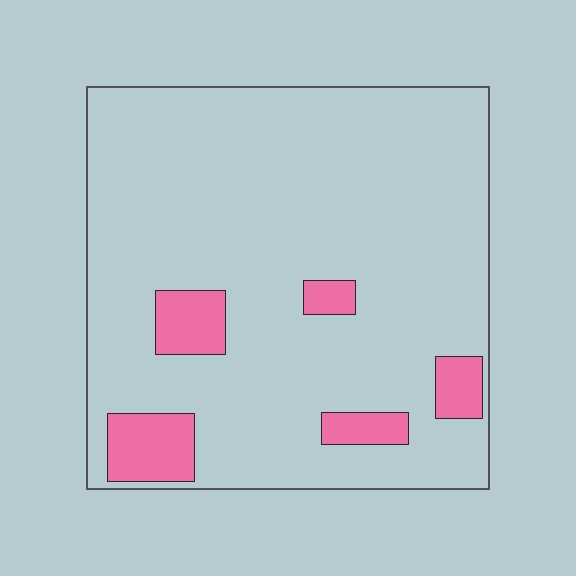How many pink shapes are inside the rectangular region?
5.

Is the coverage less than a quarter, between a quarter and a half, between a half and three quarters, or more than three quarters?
Less than a quarter.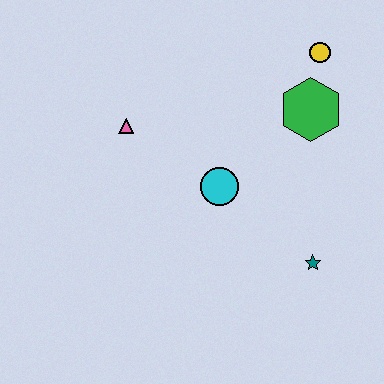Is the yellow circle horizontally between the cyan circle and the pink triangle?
No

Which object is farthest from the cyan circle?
The yellow circle is farthest from the cyan circle.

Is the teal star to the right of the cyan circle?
Yes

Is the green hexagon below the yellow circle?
Yes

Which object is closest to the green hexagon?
The yellow circle is closest to the green hexagon.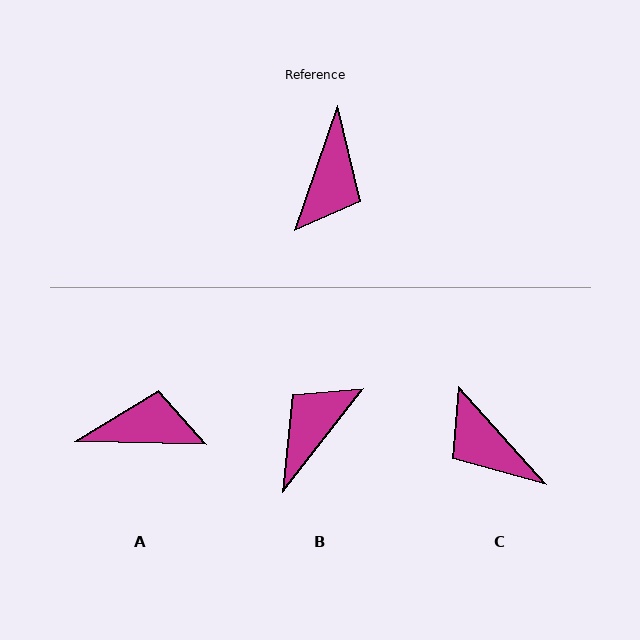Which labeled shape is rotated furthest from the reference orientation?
B, about 161 degrees away.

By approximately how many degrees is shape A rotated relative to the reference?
Approximately 108 degrees counter-clockwise.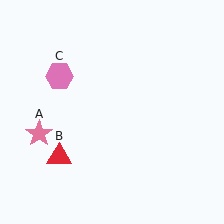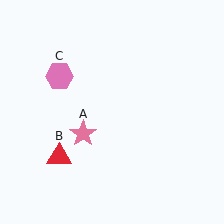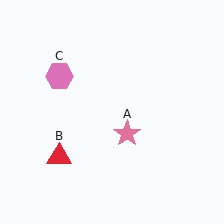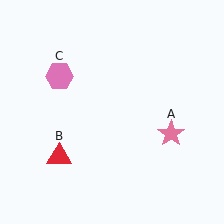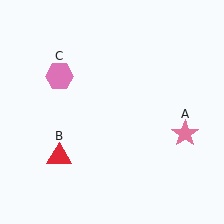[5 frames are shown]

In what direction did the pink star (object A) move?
The pink star (object A) moved right.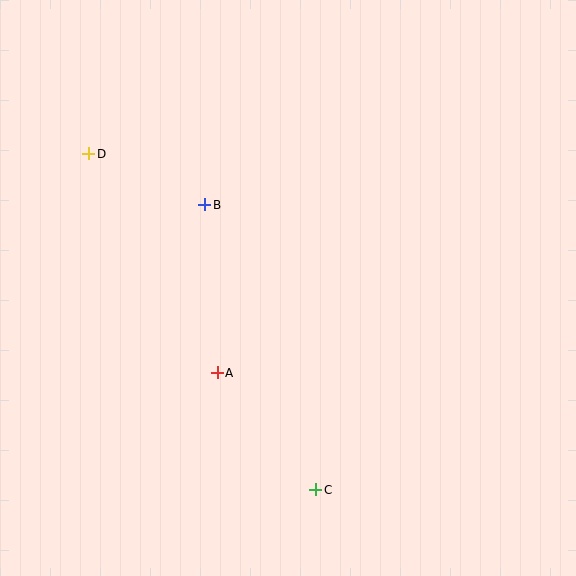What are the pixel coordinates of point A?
Point A is at (217, 373).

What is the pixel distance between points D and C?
The distance between D and C is 406 pixels.